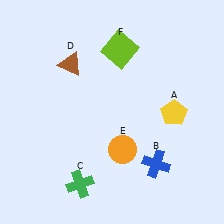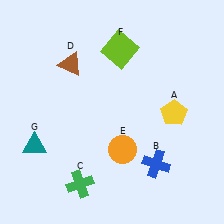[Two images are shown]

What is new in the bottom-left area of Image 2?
A teal triangle (G) was added in the bottom-left area of Image 2.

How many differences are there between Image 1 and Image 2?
There is 1 difference between the two images.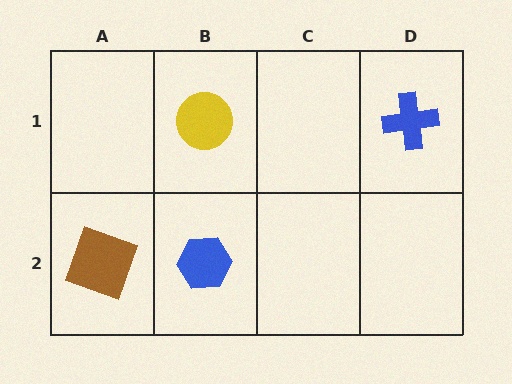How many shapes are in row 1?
2 shapes.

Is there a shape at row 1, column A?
No, that cell is empty.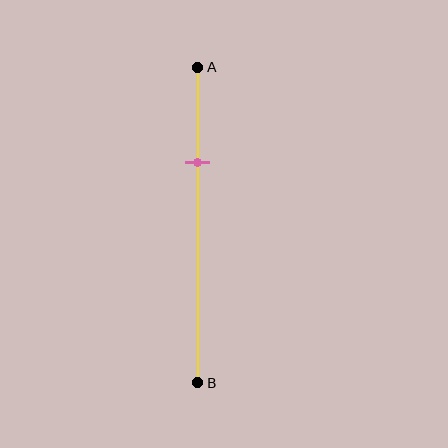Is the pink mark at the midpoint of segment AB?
No, the mark is at about 30% from A, not at the 50% midpoint.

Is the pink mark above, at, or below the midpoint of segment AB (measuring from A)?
The pink mark is above the midpoint of segment AB.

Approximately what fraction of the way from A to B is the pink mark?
The pink mark is approximately 30% of the way from A to B.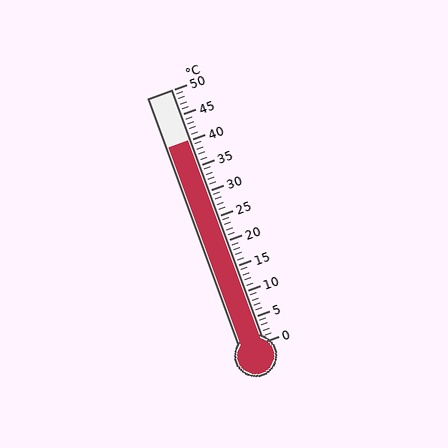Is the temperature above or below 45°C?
The temperature is below 45°C.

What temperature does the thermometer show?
The thermometer shows approximately 40°C.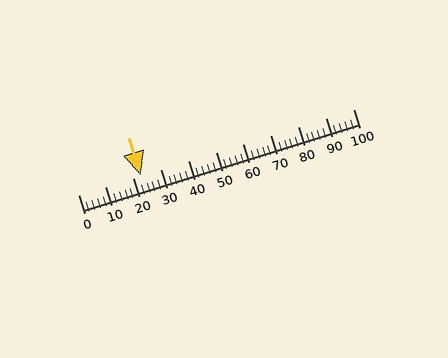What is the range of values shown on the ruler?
The ruler shows values from 0 to 100.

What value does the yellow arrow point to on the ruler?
The yellow arrow points to approximately 23.